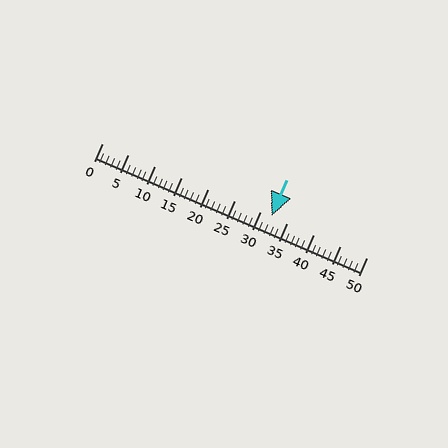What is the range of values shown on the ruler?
The ruler shows values from 0 to 50.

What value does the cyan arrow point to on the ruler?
The cyan arrow points to approximately 32.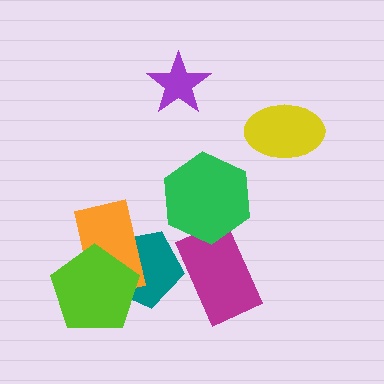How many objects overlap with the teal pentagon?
3 objects overlap with the teal pentagon.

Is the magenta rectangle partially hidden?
Yes, it is partially covered by another shape.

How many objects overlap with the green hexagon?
1 object overlaps with the green hexagon.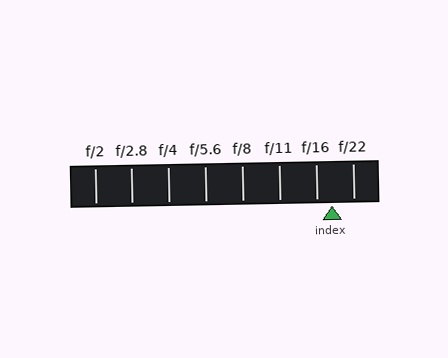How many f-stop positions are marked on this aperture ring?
There are 8 f-stop positions marked.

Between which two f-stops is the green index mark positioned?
The index mark is between f/16 and f/22.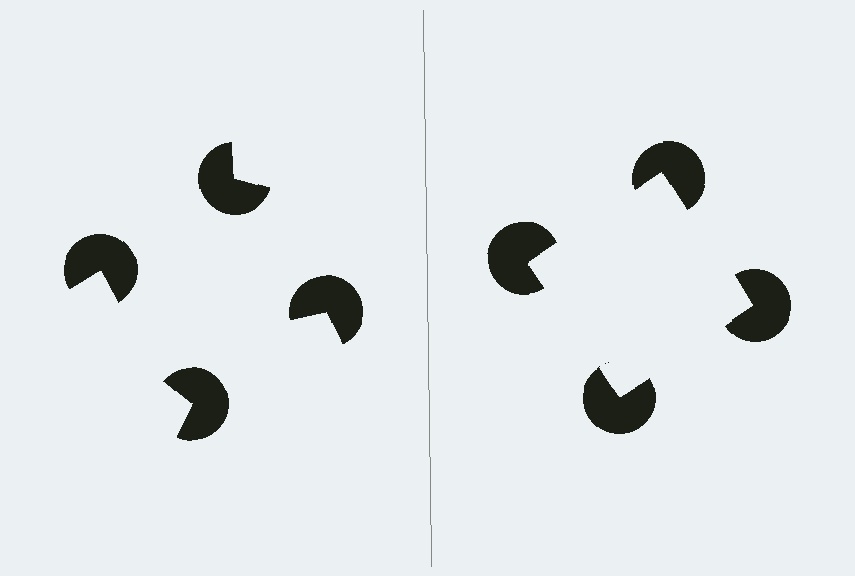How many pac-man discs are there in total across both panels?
8 — 4 on each side.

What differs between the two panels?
The pac-man discs are positioned identically on both sides; only the wedge orientations differ. On the right they align to a square; on the left they are misaligned.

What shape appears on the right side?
An illusory square.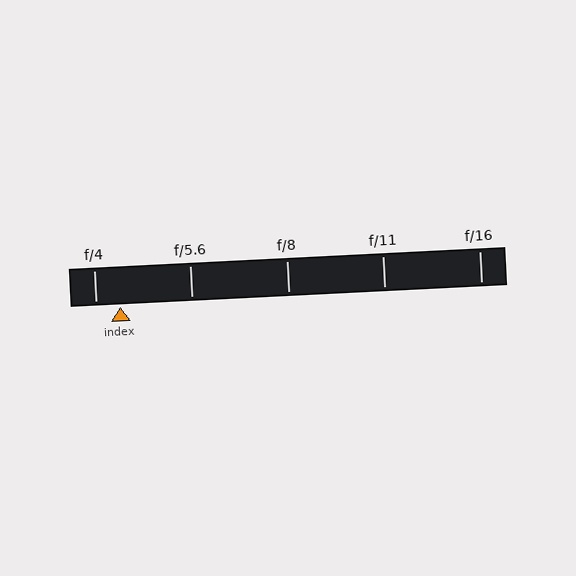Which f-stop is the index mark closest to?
The index mark is closest to f/4.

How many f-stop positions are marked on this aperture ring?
There are 5 f-stop positions marked.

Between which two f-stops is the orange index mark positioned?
The index mark is between f/4 and f/5.6.